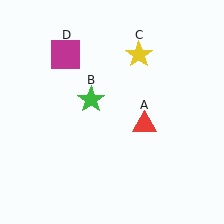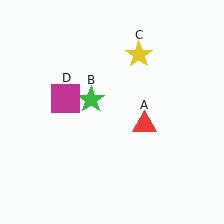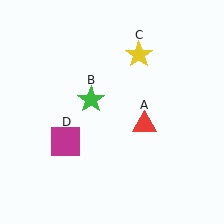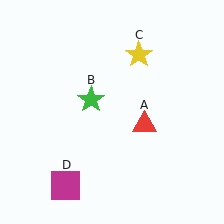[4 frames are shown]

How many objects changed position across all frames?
1 object changed position: magenta square (object D).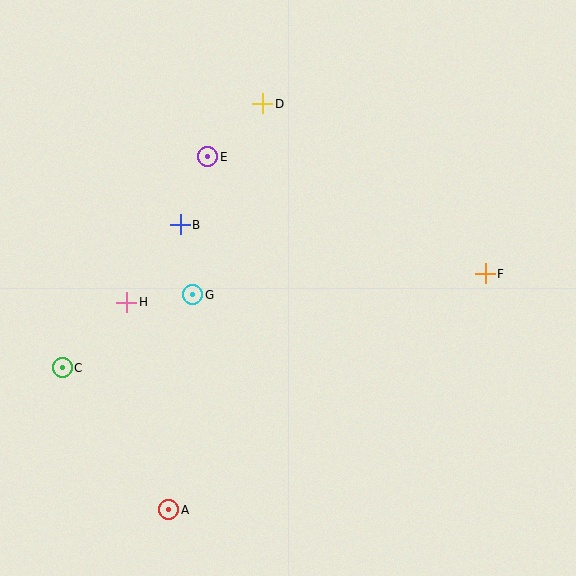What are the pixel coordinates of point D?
Point D is at (263, 104).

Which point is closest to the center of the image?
Point G at (193, 295) is closest to the center.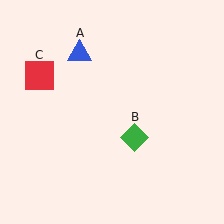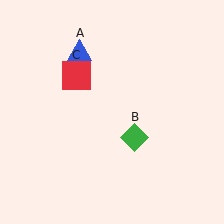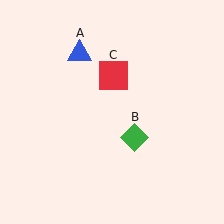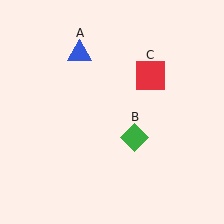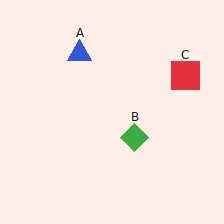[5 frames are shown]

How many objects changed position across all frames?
1 object changed position: red square (object C).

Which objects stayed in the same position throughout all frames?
Blue triangle (object A) and green diamond (object B) remained stationary.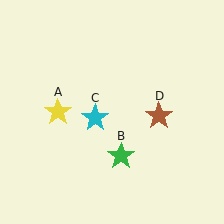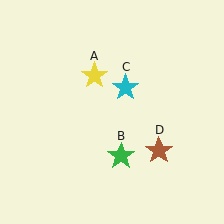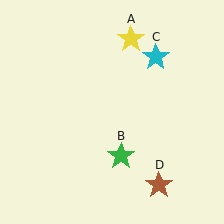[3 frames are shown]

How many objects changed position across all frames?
3 objects changed position: yellow star (object A), cyan star (object C), brown star (object D).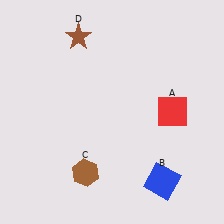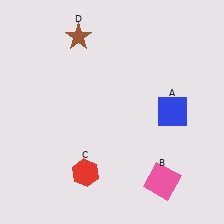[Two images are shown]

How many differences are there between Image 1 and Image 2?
There are 3 differences between the two images.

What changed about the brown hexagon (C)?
In Image 1, C is brown. In Image 2, it changed to red.